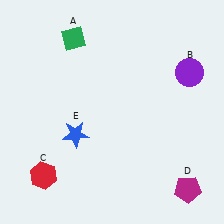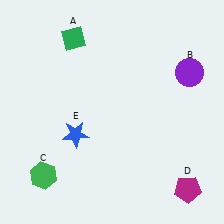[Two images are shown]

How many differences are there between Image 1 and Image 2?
There is 1 difference between the two images.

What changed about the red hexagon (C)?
In Image 1, C is red. In Image 2, it changed to green.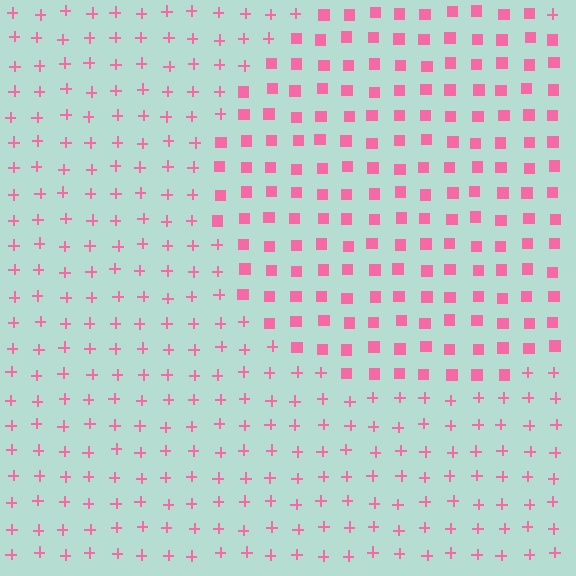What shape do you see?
I see a circle.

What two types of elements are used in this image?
The image uses squares inside the circle region and plus signs outside it.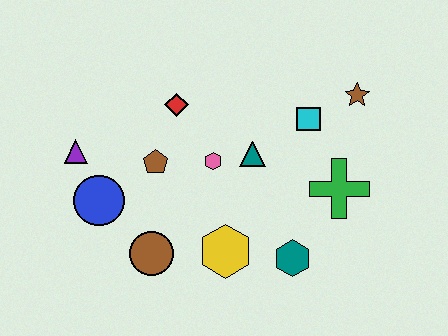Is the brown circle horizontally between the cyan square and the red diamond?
No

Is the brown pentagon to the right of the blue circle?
Yes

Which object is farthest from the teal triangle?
The purple triangle is farthest from the teal triangle.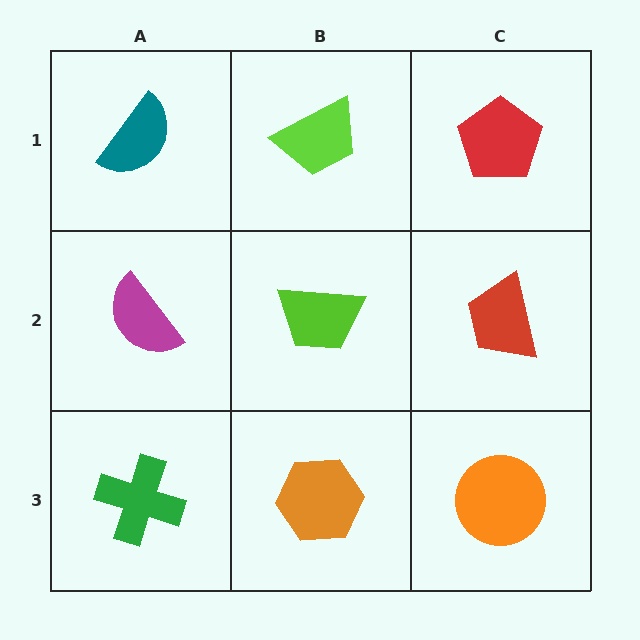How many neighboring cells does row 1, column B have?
3.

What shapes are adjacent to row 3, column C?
A red trapezoid (row 2, column C), an orange hexagon (row 3, column B).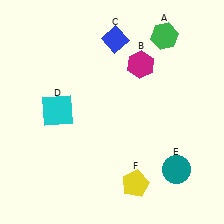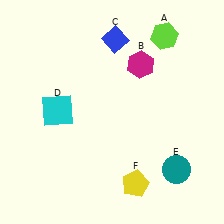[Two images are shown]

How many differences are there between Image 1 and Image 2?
There is 1 difference between the two images.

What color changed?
The hexagon (A) changed from green in Image 1 to lime in Image 2.